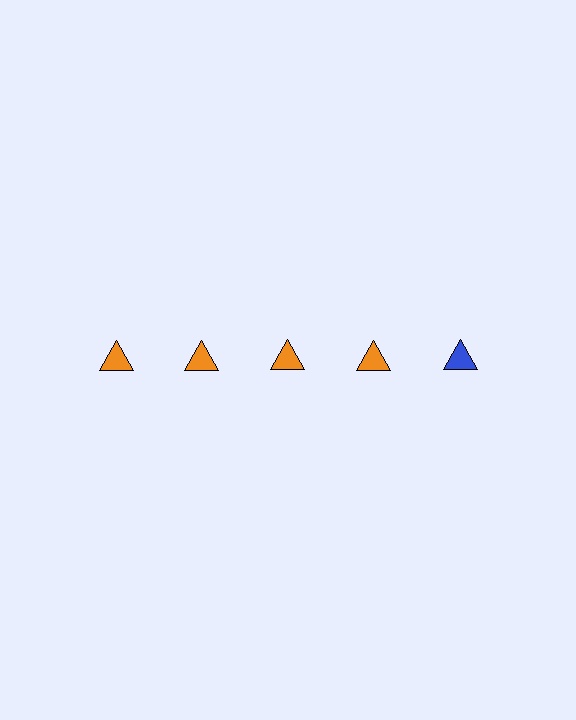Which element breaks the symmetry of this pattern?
The blue triangle in the top row, rightmost column breaks the symmetry. All other shapes are orange triangles.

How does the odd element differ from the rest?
It has a different color: blue instead of orange.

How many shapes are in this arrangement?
There are 5 shapes arranged in a grid pattern.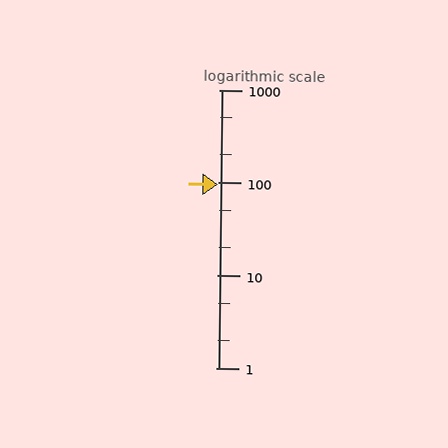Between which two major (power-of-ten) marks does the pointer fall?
The pointer is between 10 and 100.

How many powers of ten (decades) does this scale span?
The scale spans 3 decades, from 1 to 1000.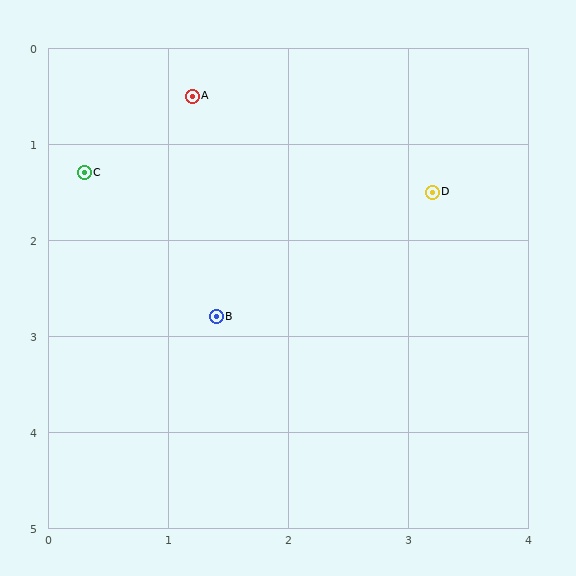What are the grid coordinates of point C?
Point C is at approximately (0.3, 1.3).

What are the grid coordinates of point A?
Point A is at approximately (1.2, 0.5).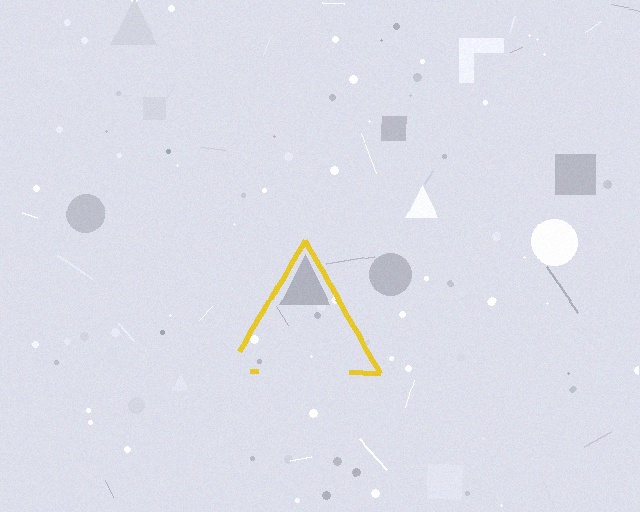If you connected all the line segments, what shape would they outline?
They would outline a triangle.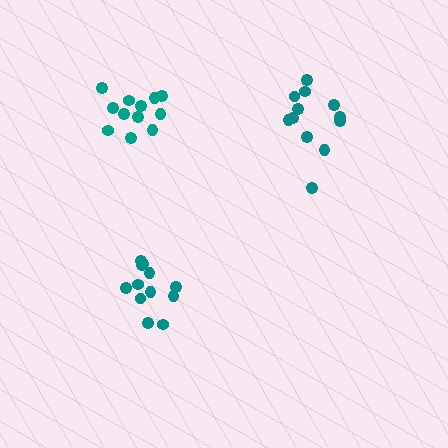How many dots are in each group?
Group 1: 12 dots, Group 2: 12 dots, Group 3: 12 dots (36 total).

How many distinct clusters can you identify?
There are 3 distinct clusters.